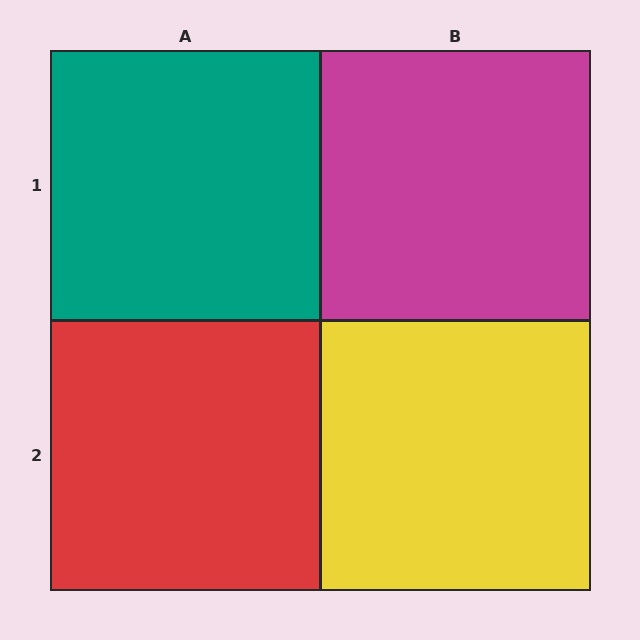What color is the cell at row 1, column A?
Teal.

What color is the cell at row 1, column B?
Magenta.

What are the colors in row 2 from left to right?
Red, yellow.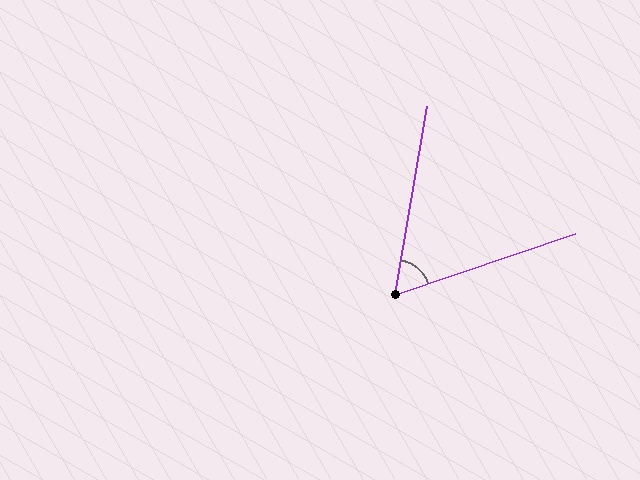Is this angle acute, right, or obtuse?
It is acute.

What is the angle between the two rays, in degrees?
Approximately 61 degrees.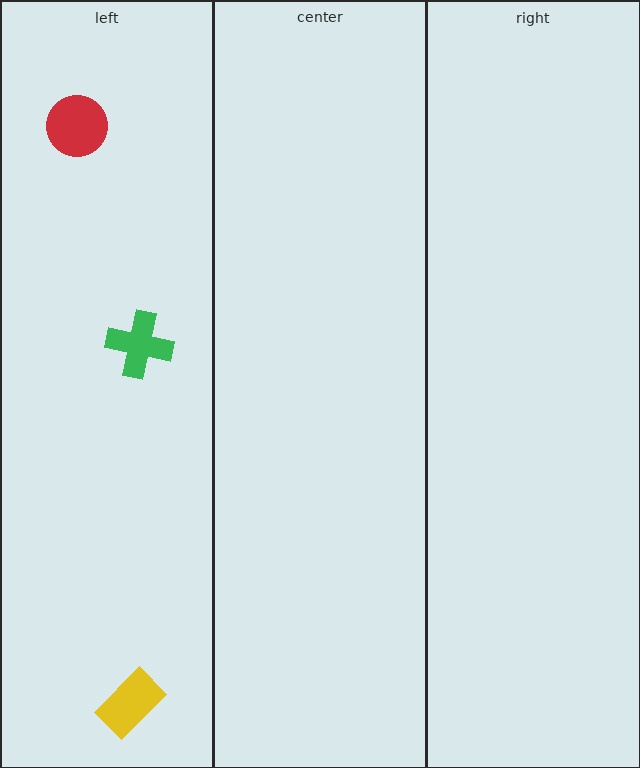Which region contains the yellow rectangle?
The left region.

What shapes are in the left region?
The yellow rectangle, the green cross, the red circle.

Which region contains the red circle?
The left region.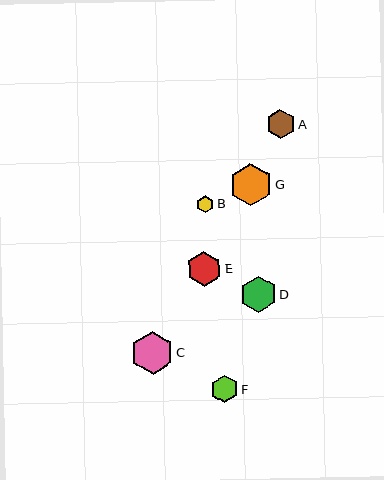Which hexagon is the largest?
Hexagon C is the largest with a size of approximately 43 pixels.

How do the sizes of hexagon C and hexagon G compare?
Hexagon C and hexagon G are approximately the same size.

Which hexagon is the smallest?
Hexagon B is the smallest with a size of approximately 17 pixels.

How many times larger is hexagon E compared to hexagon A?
Hexagon E is approximately 1.2 times the size of hexagon A.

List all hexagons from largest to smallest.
From largest to smallest: C, G, D, E, A, F, B.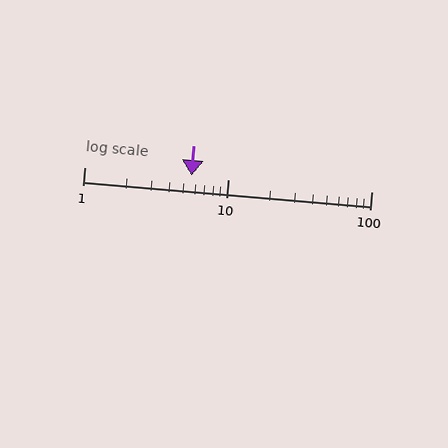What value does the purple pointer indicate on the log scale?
The pointer indicates approximately 5.6.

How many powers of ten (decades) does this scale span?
The scale spans 2 decades, from 1 to 100.